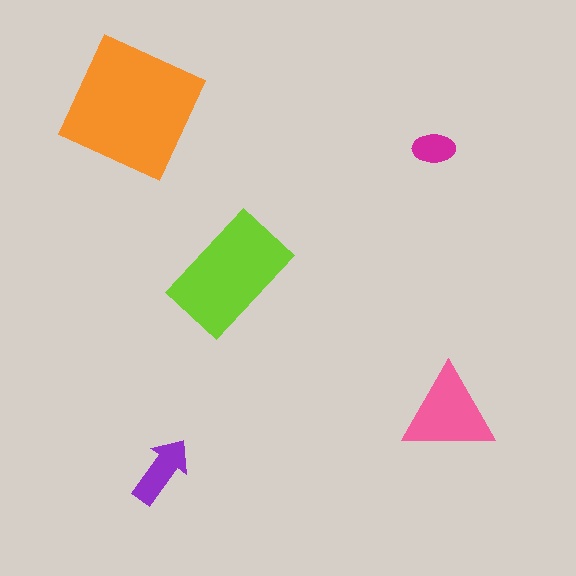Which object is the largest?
The orange square.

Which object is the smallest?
The magenta ellipse.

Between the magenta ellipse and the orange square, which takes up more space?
The orange square.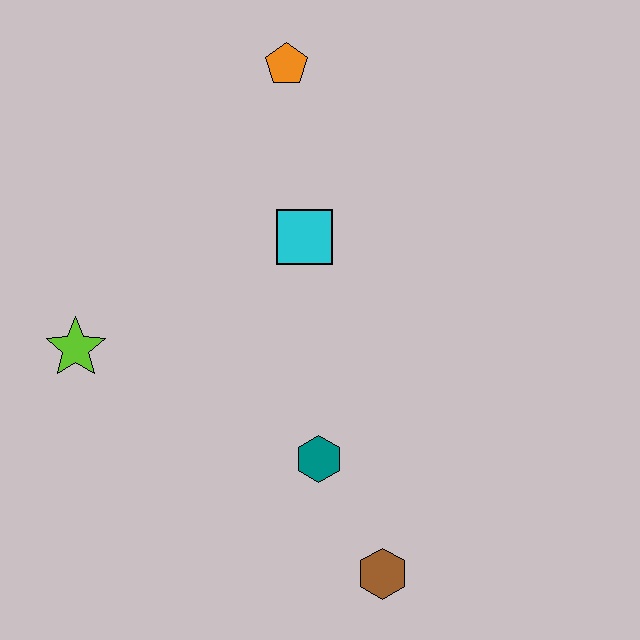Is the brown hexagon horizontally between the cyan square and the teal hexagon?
No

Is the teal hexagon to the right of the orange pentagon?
Yes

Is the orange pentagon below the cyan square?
No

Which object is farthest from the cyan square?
The brown hexagon is farthest from the cyan square.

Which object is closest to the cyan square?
The orange pentagon is closest to the cyan square.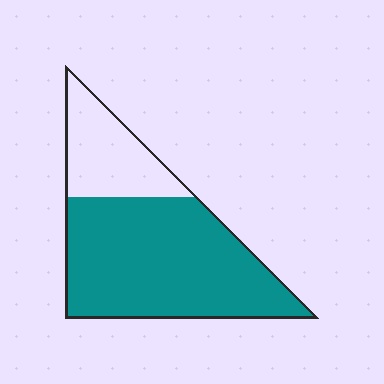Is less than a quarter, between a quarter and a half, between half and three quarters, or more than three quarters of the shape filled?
Between half and three quarters.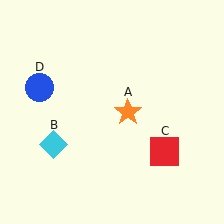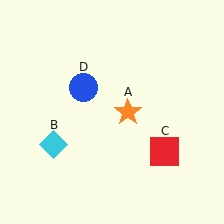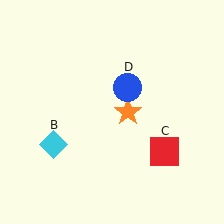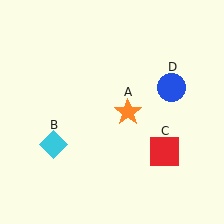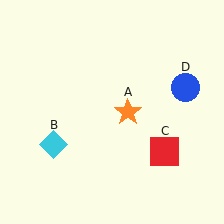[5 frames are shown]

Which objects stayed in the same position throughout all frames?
Orange star (object A) and cyan diamond (object B) and red square (object C) remained stationary.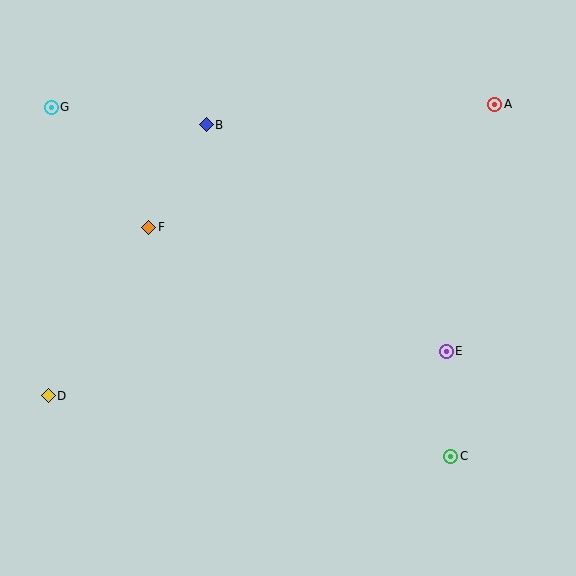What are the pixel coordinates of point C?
Point C is at (451, 456).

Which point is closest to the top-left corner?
Point G is closest to the top-left corner.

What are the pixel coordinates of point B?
Point B is at (206, 125).